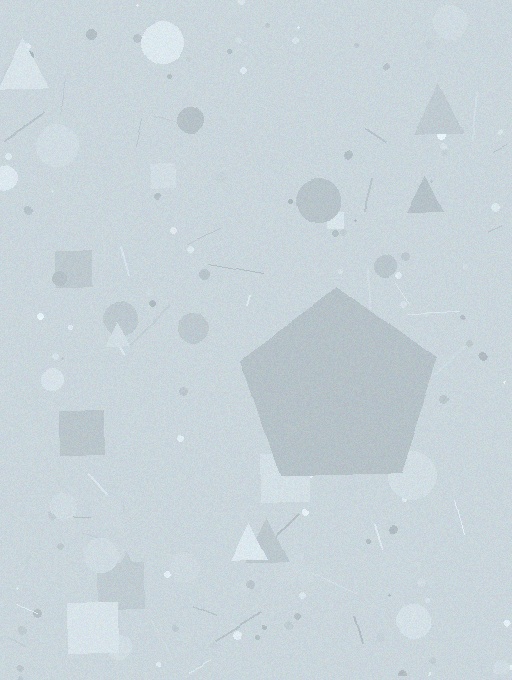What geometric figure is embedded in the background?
A pentagon is embedded in the background.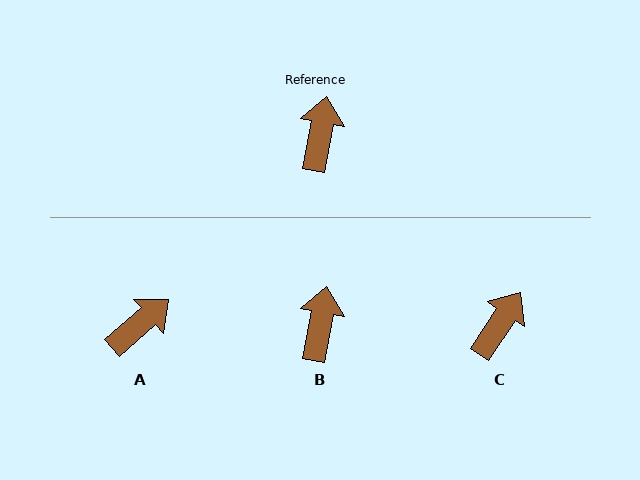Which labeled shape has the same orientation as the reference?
B.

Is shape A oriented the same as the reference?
No, it is off by about 38 degrees.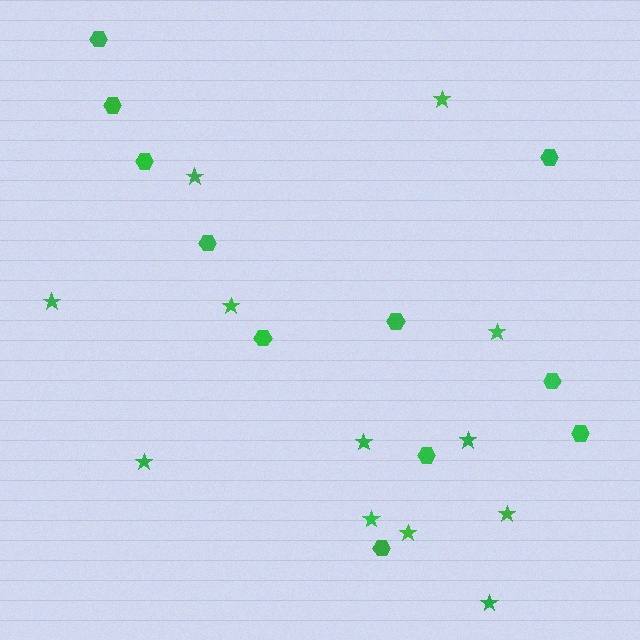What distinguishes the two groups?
There are 2 groups: one group of hexagons (11) and one group of stars (12).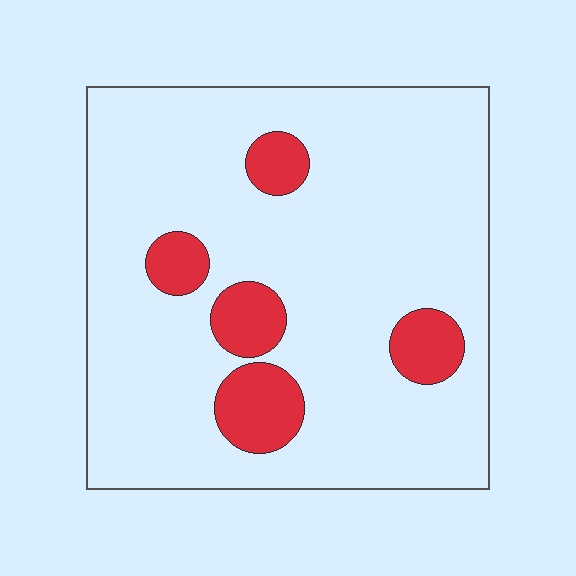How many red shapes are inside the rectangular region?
5.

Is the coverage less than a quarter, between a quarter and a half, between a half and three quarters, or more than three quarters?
Less than a quarter.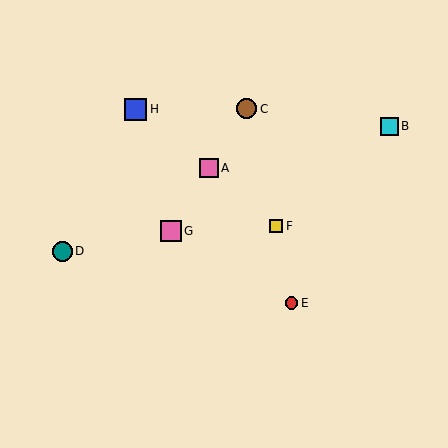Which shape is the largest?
The blue square (labeled H) is the largest.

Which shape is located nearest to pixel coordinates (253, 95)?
The brown circle (labeled C) at (247, 109) is nearest to that location.